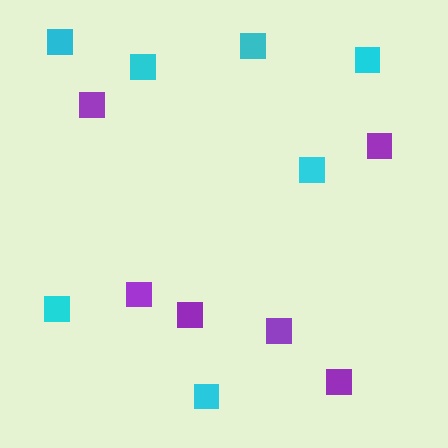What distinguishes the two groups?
There are 2 groups: one group of cyan squares (7) and one group of purple squares (6).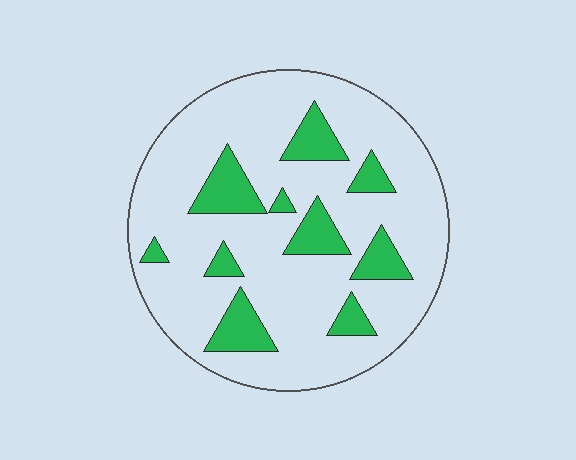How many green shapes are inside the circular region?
10.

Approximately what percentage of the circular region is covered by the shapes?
Approximately 20%.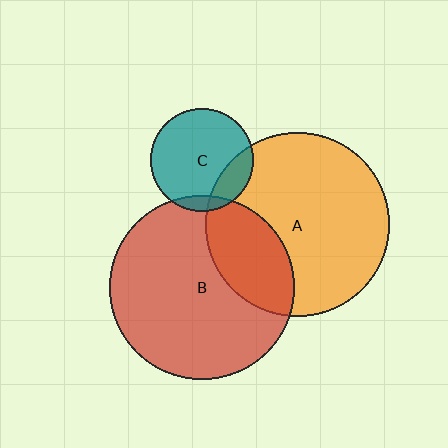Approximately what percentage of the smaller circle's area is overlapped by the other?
Approximately 25%.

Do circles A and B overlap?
Yes.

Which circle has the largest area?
Circle B (red).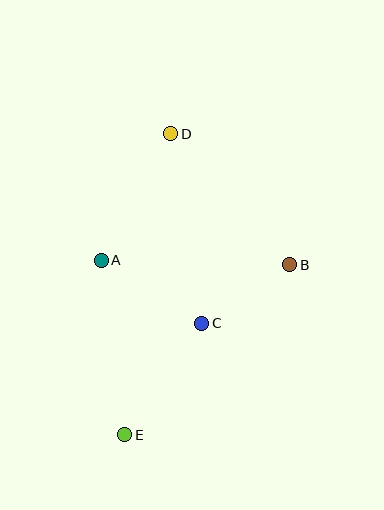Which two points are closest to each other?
Points B and C are closest to each other.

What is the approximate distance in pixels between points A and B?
The distance between A and B is approximately 189 pixels.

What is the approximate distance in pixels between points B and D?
The distance between B and D is approximately 177 pixels.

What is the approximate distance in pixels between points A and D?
The distance between A and D is approximately 145 pixels.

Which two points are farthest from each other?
Points D and E are farthest from each other.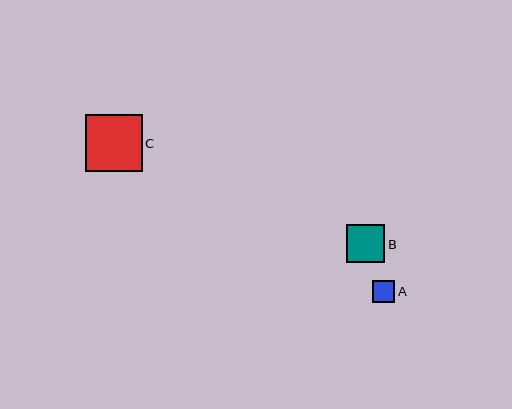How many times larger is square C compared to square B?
Square C is approximately 1.5 times the size of square B.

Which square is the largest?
Square C is the largest with a size of approximately 57 pixels.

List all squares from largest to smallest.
From largest to smallest: C, B, A.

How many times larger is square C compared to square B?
Square C is approximately 1.5 times the size of square B.